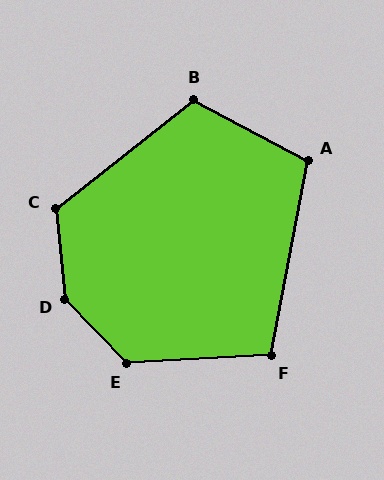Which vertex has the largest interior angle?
D, at approximately 143 degrees.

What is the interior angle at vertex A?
Approximately 107 degrees (obtuse).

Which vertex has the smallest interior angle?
F, at approximately 104 degrees.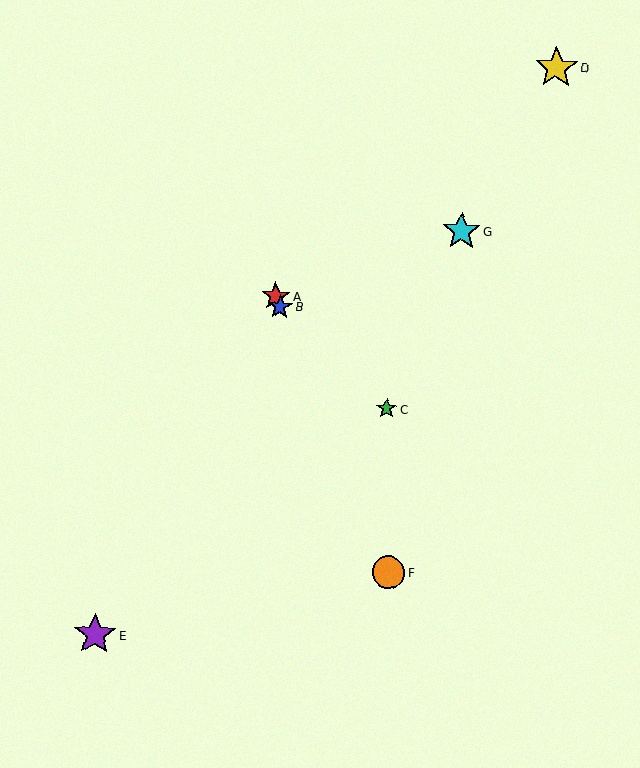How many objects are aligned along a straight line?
3 objects (A, B, F) are aligned along a straight line.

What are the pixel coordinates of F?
Object F is at (389, 572).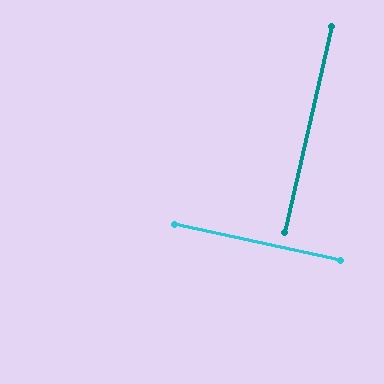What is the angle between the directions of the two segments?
Approximately 89 degrees.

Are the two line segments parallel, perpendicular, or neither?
Perpendicular — they meet at approximately 89°.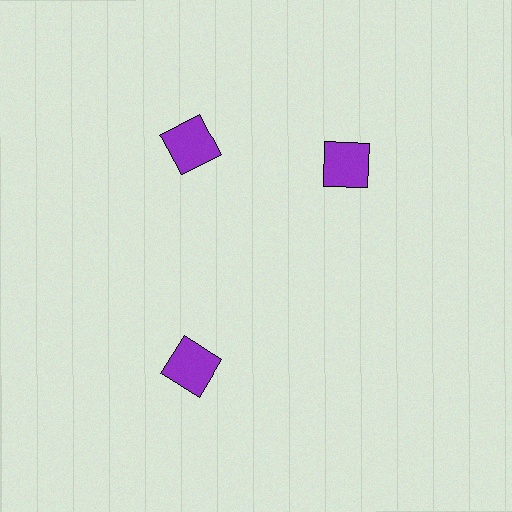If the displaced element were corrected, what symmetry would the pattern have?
It would have 3-fold rotational symmetry — the pattern would map onto itself every 120 degrees.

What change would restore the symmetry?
The symmetry would be restored by rotating it back into even spacing with its neighbors so that all 3 squares sit at equal angles and equal distance from the center.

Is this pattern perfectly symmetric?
No. The 3 purple squares are arranged in a ring, but one element near the 3 o'clock position is rotated out of alignment along the ring, breaking the 3-fold rotational symmetry.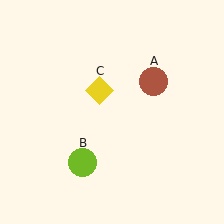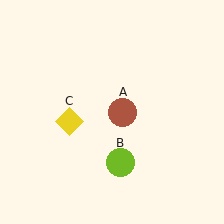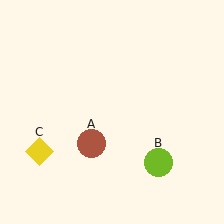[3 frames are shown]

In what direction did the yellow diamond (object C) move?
The yellow diamond (object C) moved down and to the left.